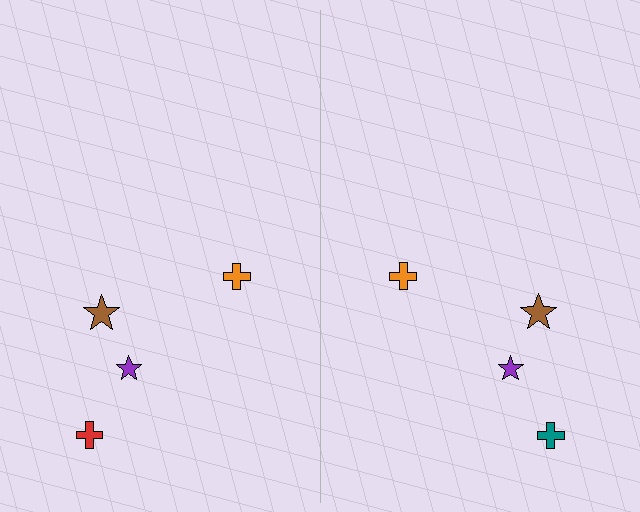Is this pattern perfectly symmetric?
No, the pattern is not perfectly symmetric. The teal cross on the right side breaks the symmetry — its mirror counterpart is red.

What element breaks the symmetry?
The teal cross on the right side breaks the symmetry — its mirror counterpart is red.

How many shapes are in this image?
There are 8 shapes in this image.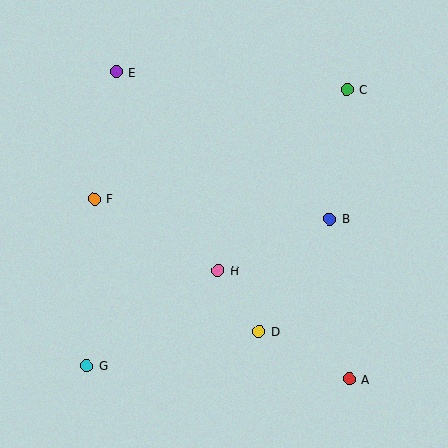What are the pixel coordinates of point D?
Point D is at (259, 332).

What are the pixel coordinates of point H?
Point H is at (218, 271).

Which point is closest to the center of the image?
Point H at (218, 271) is closest to the center.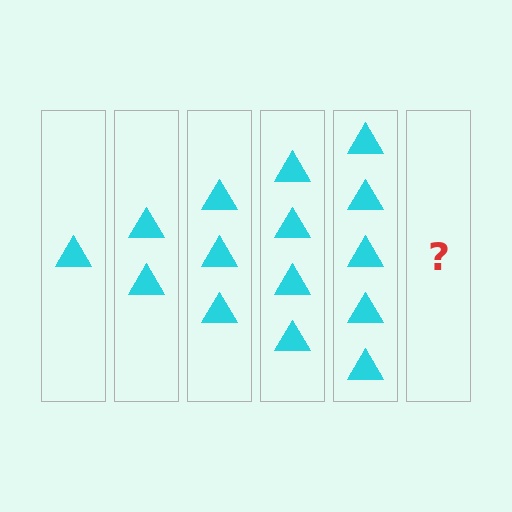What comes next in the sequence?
The next element should be 6 triangles.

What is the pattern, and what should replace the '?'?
The pattern is that each step adds one more triangle. The '?' should be 6 triangles.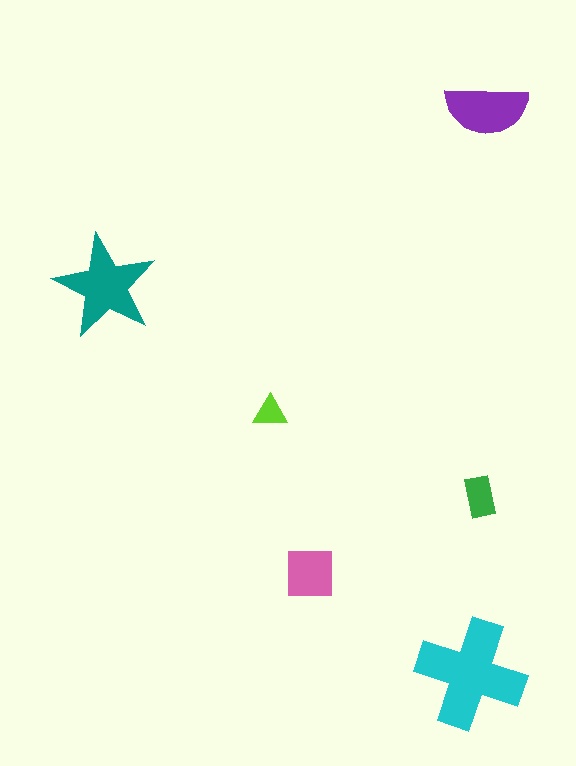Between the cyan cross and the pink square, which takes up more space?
The cyan cross.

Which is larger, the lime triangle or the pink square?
The pink square.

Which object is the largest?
The cyan cross.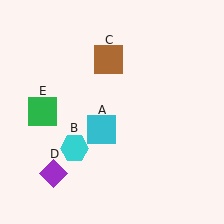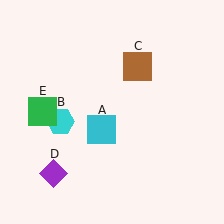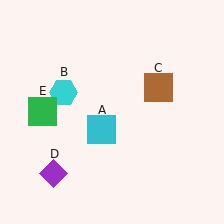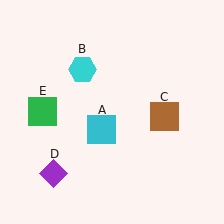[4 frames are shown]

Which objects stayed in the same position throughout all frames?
Cyan square (object A) and purple diamond (object D) and green square (object E) remained stationary.